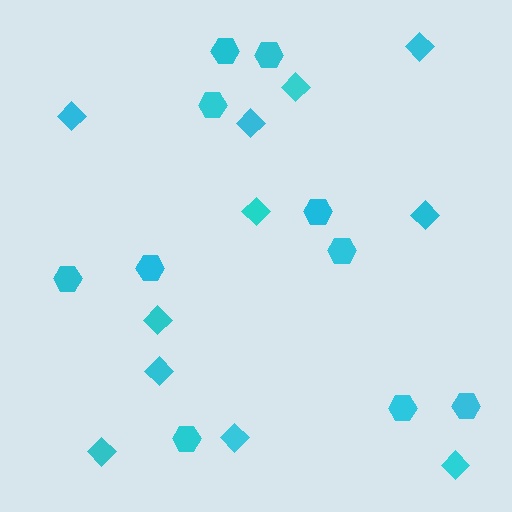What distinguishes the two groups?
There are 2 groups: one group of diamonds (11) and one group of hexagons (10).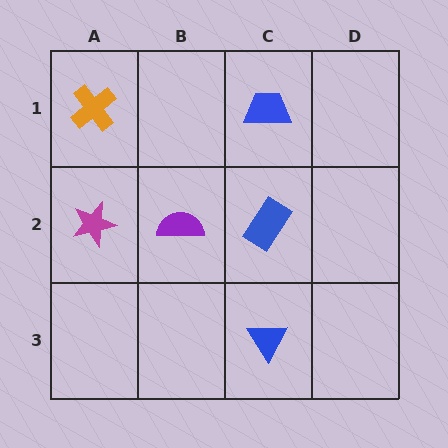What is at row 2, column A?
A magenta star.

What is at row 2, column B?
A purple semicircle.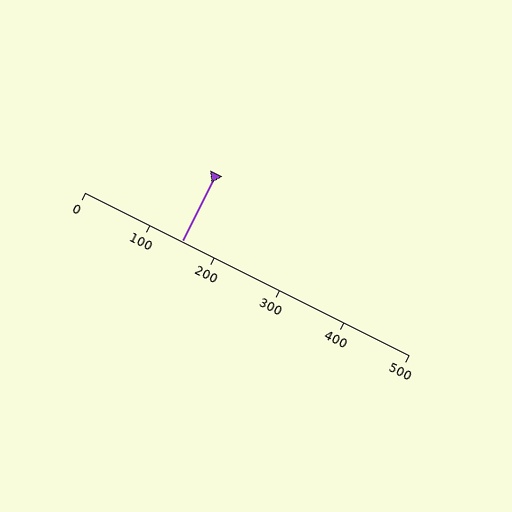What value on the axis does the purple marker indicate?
The marker indicates approximately 150.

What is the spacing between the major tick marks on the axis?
The major ticks are spaced 100 apart.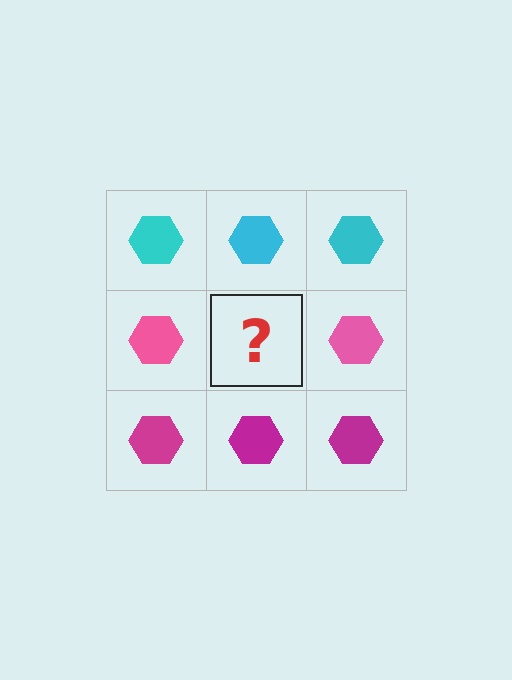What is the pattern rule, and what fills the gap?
The rule is that each row has a consistent color. The gap should be filled with a pink hexagon.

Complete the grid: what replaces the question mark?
The question mark should be replaced with a pink hexagon.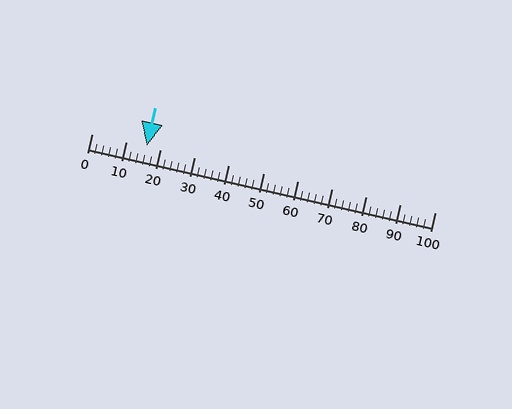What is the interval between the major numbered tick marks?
The major tick marks are spaced 10 units apart.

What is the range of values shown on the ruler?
The ruler shows values from 0 to 100.